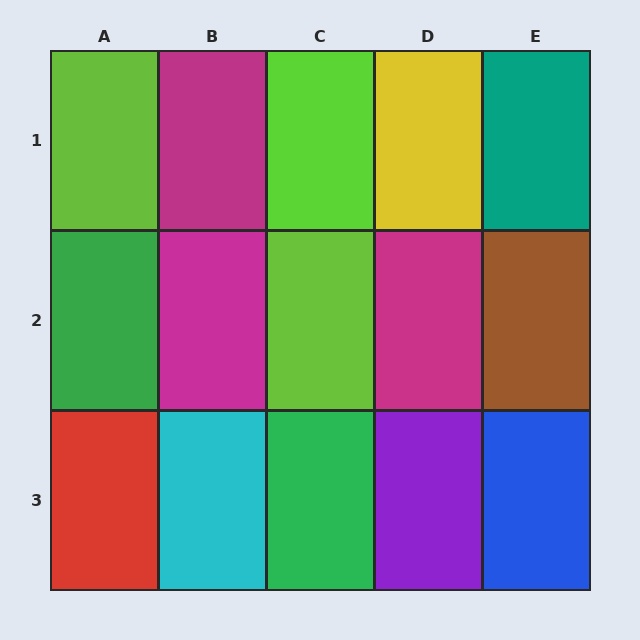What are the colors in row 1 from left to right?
Lime, magenta, lime, yellow, teal.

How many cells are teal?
1 cell is teal.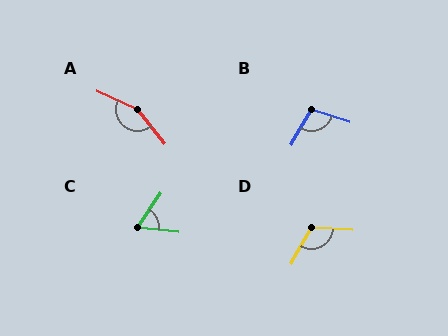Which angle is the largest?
A, at approximately 154 degrees.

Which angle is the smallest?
C, at approximately 62 degrees.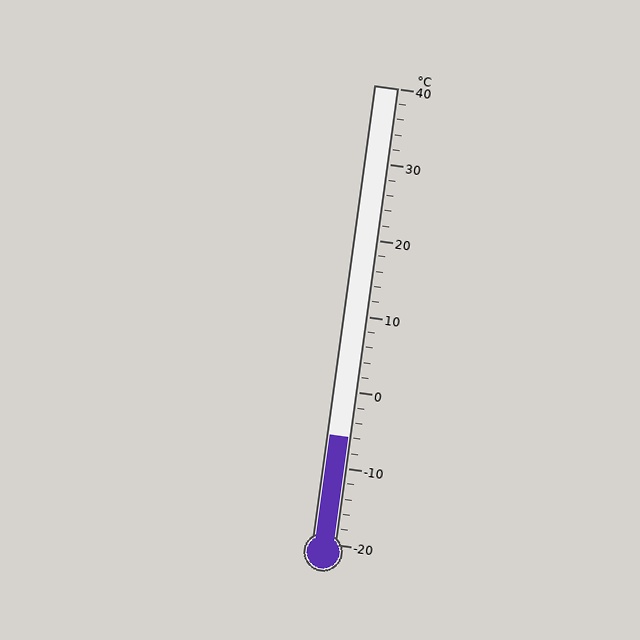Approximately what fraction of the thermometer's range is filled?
The thermometer is filled to approximately 25% of its range.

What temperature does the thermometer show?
The thermometer shows approximately -6°C.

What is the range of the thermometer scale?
The thermometer scale ranges from -20°C to 40°C.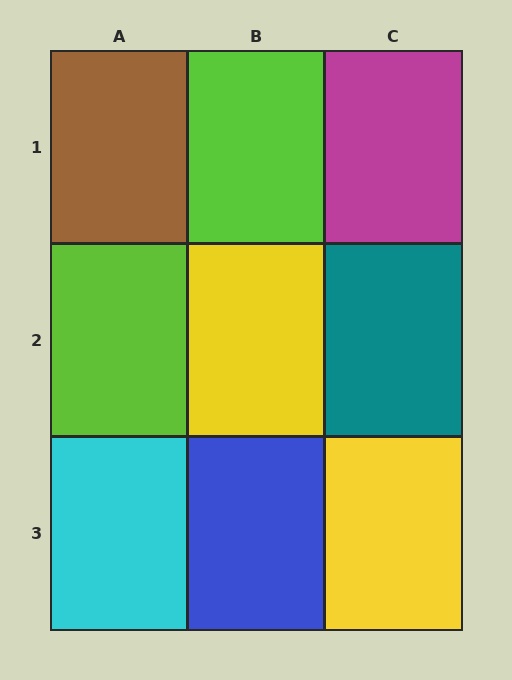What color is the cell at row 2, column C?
Teal.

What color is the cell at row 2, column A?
Lime.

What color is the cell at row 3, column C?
Yellow.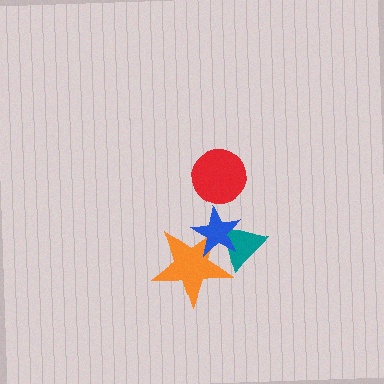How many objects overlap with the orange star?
2 objects overlap with the orange star.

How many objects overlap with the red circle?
0 objects overlap with the red circle.